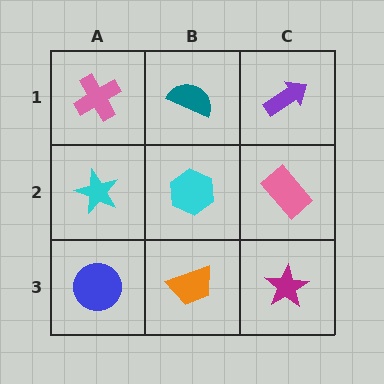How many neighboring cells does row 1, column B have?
3.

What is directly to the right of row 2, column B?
A pink rectangle.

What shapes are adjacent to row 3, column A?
A cyan star (row 2, column A), an orange trapezoid (row 3, column B).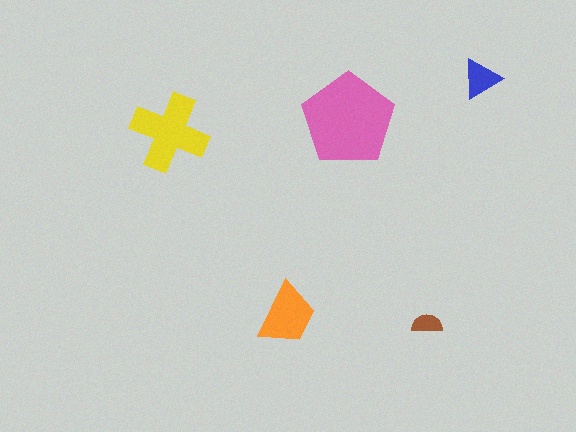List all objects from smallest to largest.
The brown semicircle, the blue triangle, the orange trapezoid, the yellow cross, the pink pentagon.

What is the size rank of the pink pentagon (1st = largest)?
1st.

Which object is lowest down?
The brown semicircle is bottommost.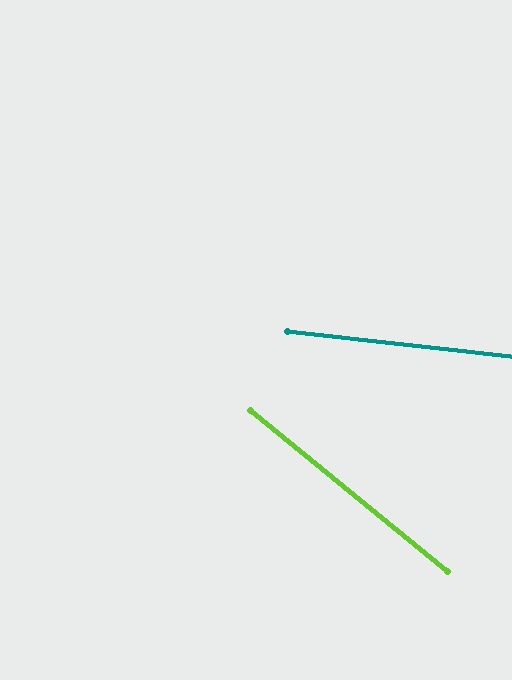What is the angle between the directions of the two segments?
Approximately 33 degrees.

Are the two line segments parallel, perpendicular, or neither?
Neither parallel nor perpendicular — they differ by about 33°.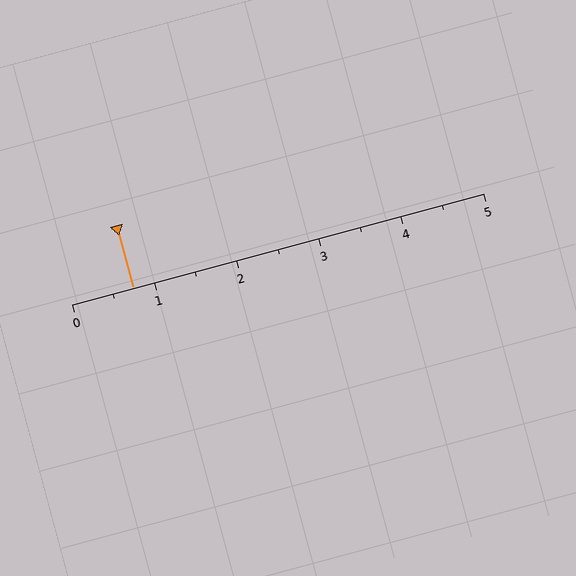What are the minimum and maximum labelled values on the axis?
The axis runs from 0 to 5.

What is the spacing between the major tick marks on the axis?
The major ticks are spaced 1 apart.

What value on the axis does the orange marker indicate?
The marker indicates approximately 0.8.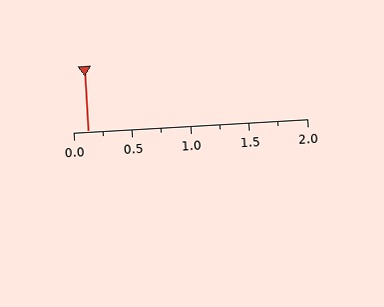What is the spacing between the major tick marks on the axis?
The major ticks are spaced 0.5 apart.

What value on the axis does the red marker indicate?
The marker indicates approximately 0.12.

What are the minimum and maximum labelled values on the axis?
The axis runs from 0.0 to 2.0.